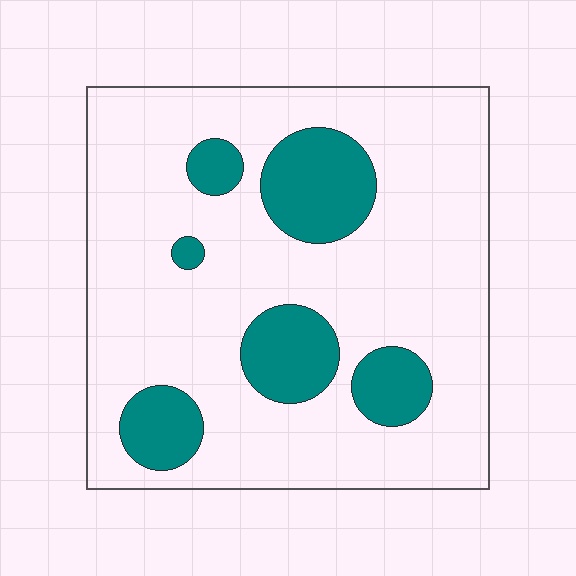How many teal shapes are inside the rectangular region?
6.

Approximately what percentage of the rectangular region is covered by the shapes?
Approximately 20%.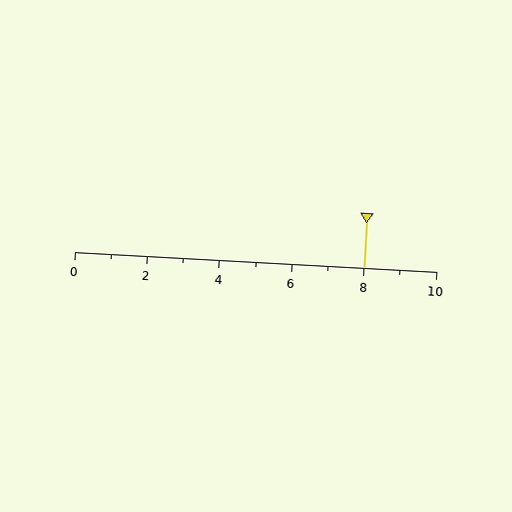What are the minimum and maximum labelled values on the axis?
The axis runs from 0 to 10.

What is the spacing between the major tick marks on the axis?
The major ticks are spaced 2 apart.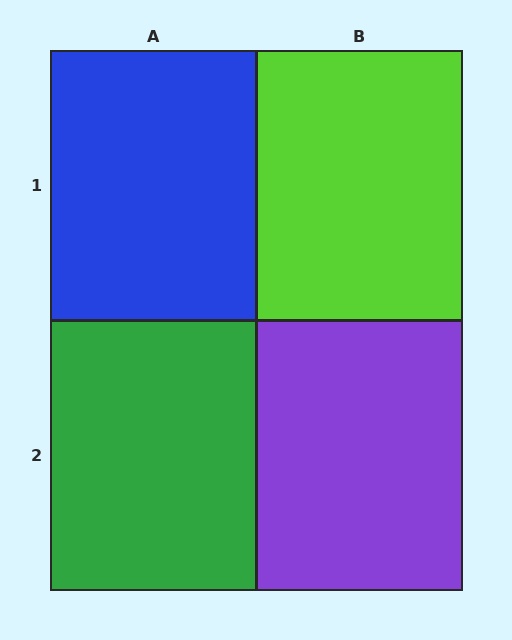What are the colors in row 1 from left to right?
Blue, lime.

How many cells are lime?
1 cell is lime.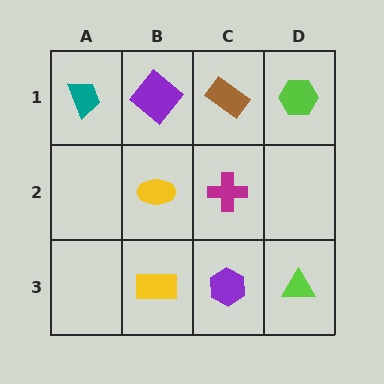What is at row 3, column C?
A purple hexagon.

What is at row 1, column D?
A lime hexagon.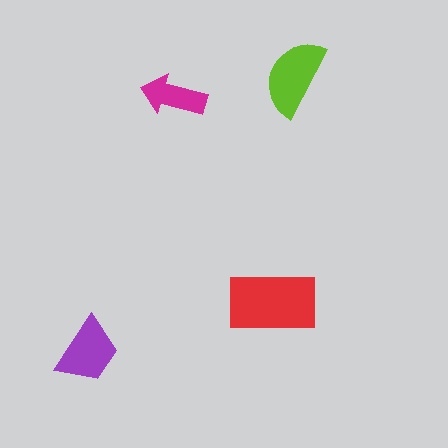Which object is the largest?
The red rectangle.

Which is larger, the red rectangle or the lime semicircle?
The red rectangle.